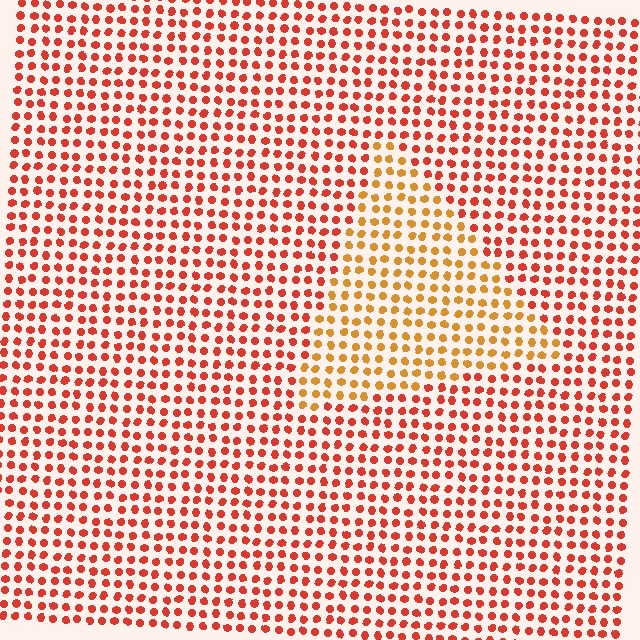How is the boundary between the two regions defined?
The boundary is defined purely by a slight shift in hue (about 32 degrees). Spacing, size, and orientation are identical on both sides.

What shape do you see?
I see a triangle.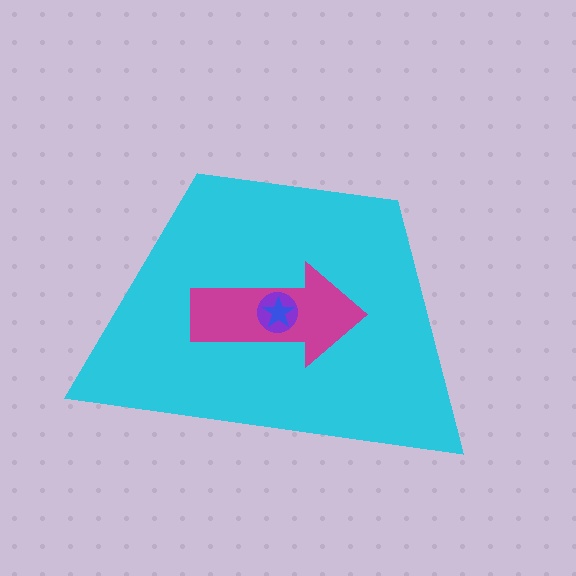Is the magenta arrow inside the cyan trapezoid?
Yes.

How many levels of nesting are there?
4.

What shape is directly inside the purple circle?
The blue star.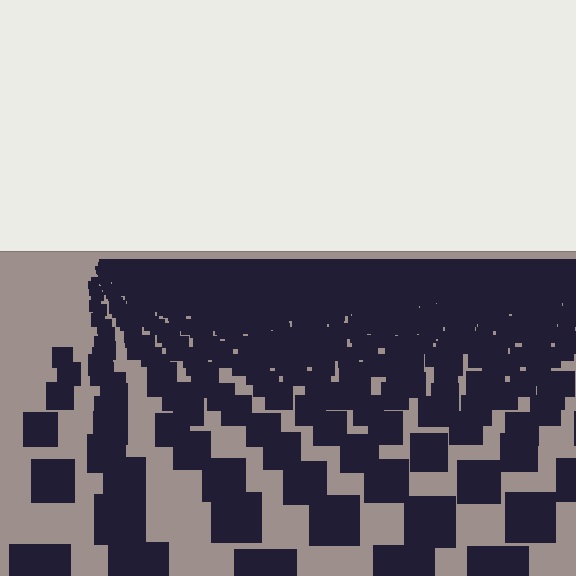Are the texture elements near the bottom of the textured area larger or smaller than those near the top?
Larger. Near the bottom, elements are closer to the viewer and appear at a bigger on-screen size.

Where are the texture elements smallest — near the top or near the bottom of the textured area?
Near the top.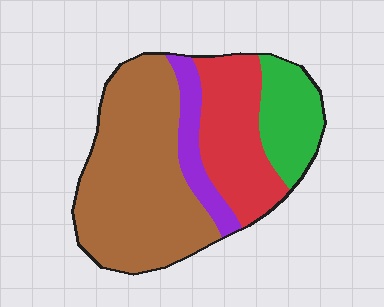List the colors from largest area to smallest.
From largest to smallest: brown, red, green, purple.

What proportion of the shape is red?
Red takes up about one quarter (1/4) of the shape.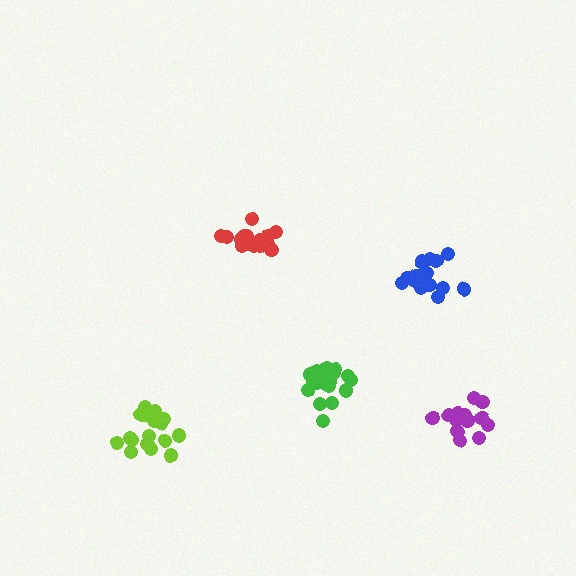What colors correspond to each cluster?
The clusters are colored: green, red, purple, lime, blue.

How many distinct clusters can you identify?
There are 5 distinct clusters.